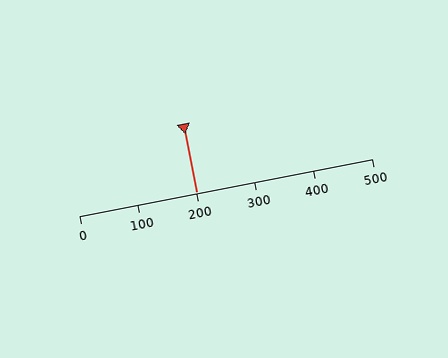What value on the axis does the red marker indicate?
The marker indicates approximately 200.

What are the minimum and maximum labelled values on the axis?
The axis runs from 0 to 500.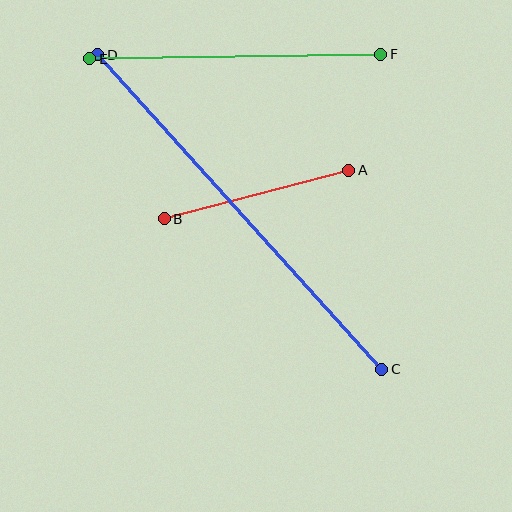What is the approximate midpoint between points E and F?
The midpoint is at approximately (235, 56) pixels.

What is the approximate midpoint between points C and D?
The midpoint is at approximately (240, 212) pixels.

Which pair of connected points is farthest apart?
Points C and D are farthest apart.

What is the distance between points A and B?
The distance is approximately 190 pixels.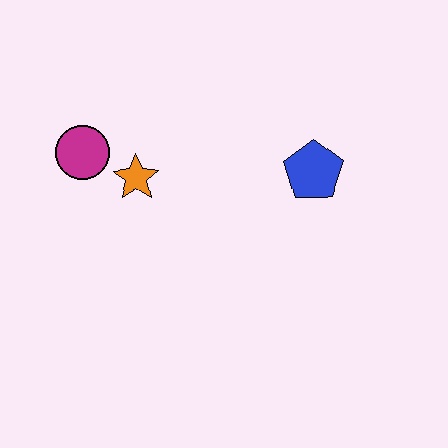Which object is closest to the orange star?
The magenta circle is closest to the orange star.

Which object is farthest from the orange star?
The blue pentagon is farthest from the orange star.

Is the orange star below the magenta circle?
Yes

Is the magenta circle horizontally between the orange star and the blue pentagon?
No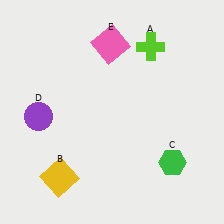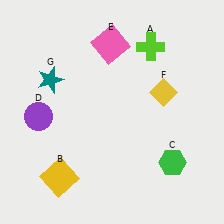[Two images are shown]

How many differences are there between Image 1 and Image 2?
There are 2 differences between the two images.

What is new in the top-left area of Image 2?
A teal star (G) was added in the top-left area of Image 2.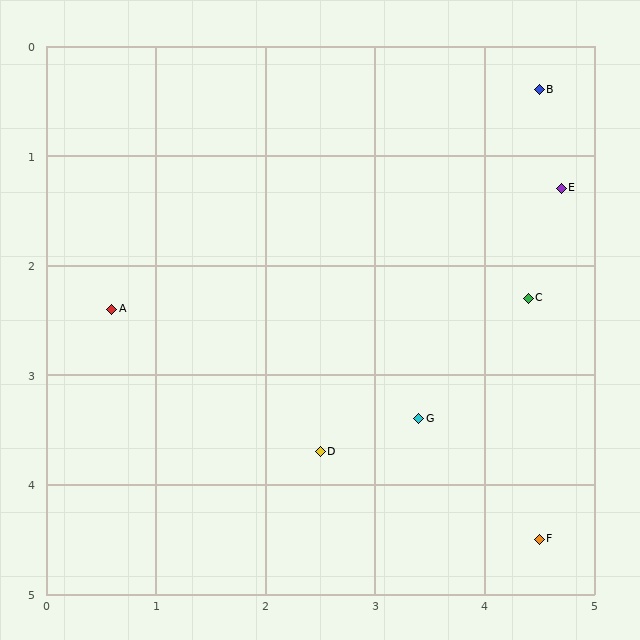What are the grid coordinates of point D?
Point D is at approximately (2.5, 3.7).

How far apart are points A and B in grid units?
Points A and B are about 4.4 grid units apart.